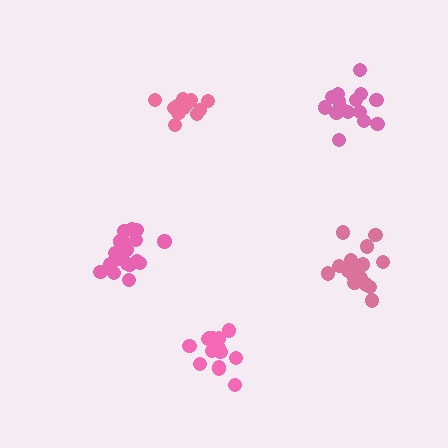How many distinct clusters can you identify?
There are 5 distinct clusters.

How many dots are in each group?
Group 1: 13 dots, Group 2: 19 dots, Group 3: 15 dots, Group 4: 16 dots, Group 5: 14 dots (77 total).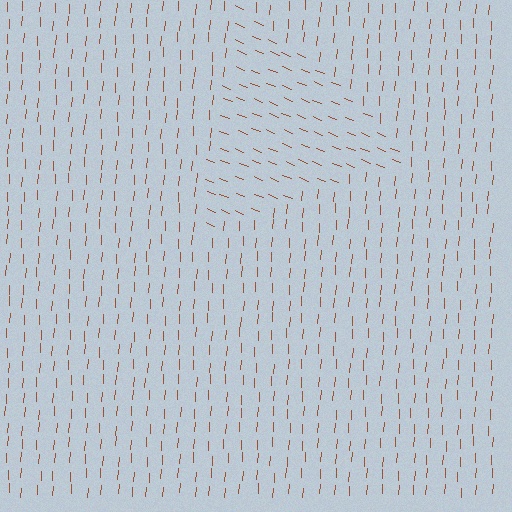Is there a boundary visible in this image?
Yes, there is a texture boundary formed by a change in line orientation.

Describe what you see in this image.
The image is filled with small brown line segments. A triangle region in the image has lines oriented differently from the surrounding lines, creating a visible texture boundary.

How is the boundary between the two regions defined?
The boundary is defined purely by a change in line orientation (approximately 71 degrees difference). All lines are the same color and thickness.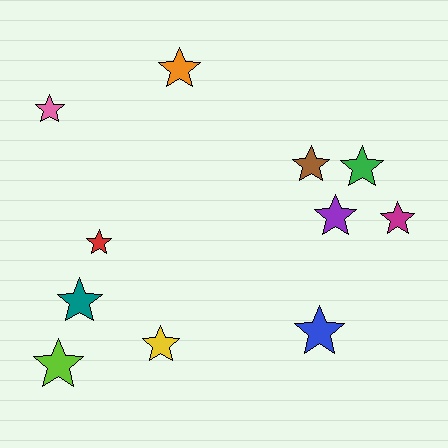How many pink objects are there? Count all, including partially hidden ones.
There is 1 pink object.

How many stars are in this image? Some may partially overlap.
There are 11 stars.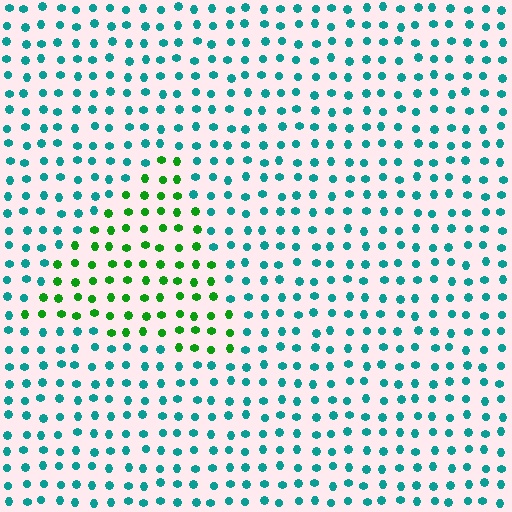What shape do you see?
I see a triangle.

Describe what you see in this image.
The image is filled with small teal elements in a uniform arrangement. A triangle-shaped region is visible where the elements are tinted to a slightly different hue, forming a subtle color boundary.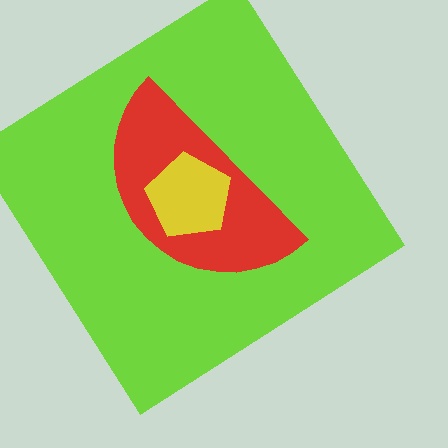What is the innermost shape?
The yellow pentagon.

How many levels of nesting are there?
3.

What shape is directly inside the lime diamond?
The red semicircle.